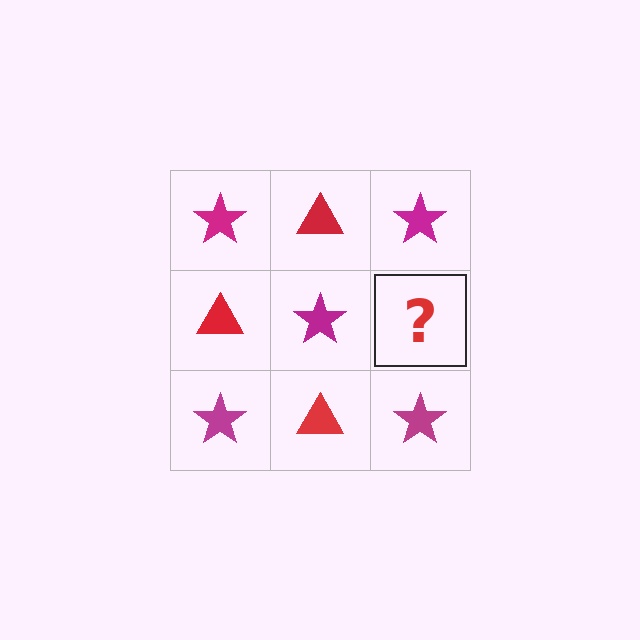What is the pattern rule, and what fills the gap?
The rule is that it alternates magenta star and red triangle in a checkerboard pattern. The gap should be filled with a red triangle.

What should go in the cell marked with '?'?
The missing cell should contain a red triangle.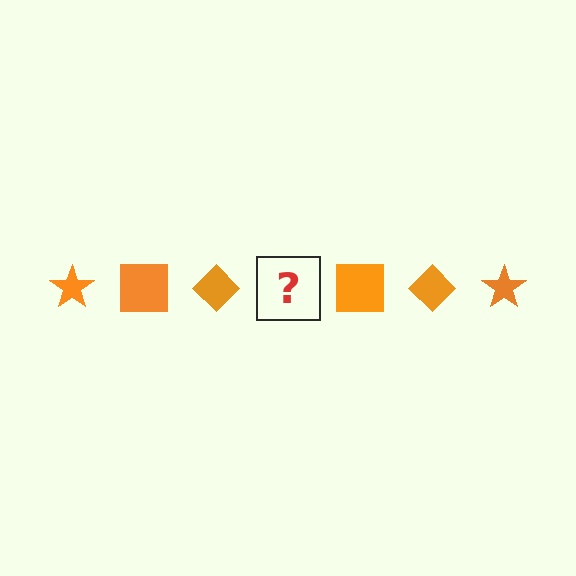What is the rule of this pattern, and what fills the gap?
The rule is that the pattern cycles through star, square, diamond shapes in orange. The gap should be filled with an orange star.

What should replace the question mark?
The question mark should be replaced with an orange star.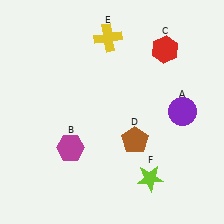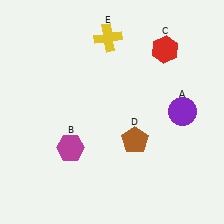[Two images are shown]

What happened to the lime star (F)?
The lime star (F) was removed in Image 2. It was in the bottom-right area of Image 1.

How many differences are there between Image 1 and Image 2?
There is 1 difference between the two images.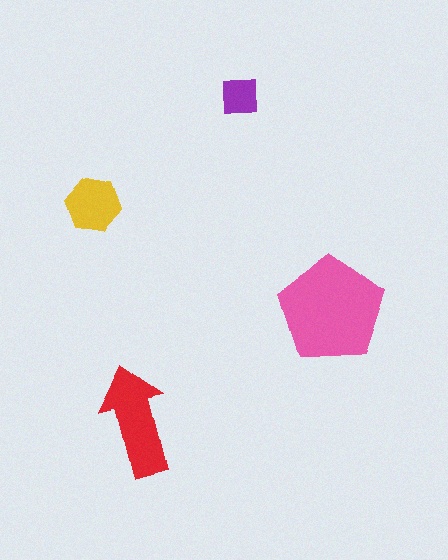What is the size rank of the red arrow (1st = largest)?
2nd.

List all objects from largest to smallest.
The pink pentagon, the red arrow, the yellow hexagon, the purple square.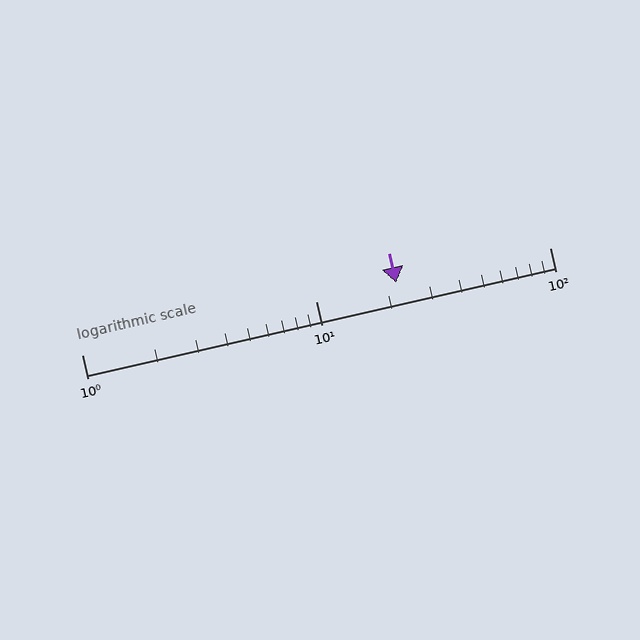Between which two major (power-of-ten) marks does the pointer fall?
The pointer is between 10 and 100.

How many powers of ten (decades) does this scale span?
The scale spans 2 decades, from 1 to 100.